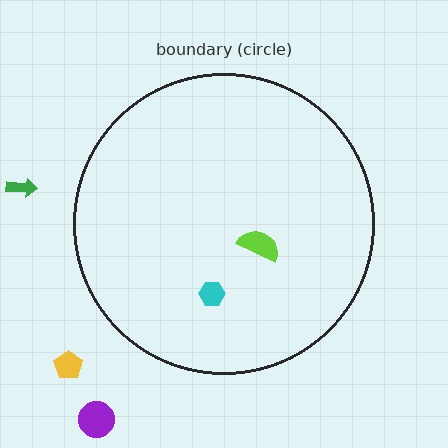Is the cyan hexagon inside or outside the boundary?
Inside.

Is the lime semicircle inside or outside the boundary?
Inside.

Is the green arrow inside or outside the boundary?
Outside.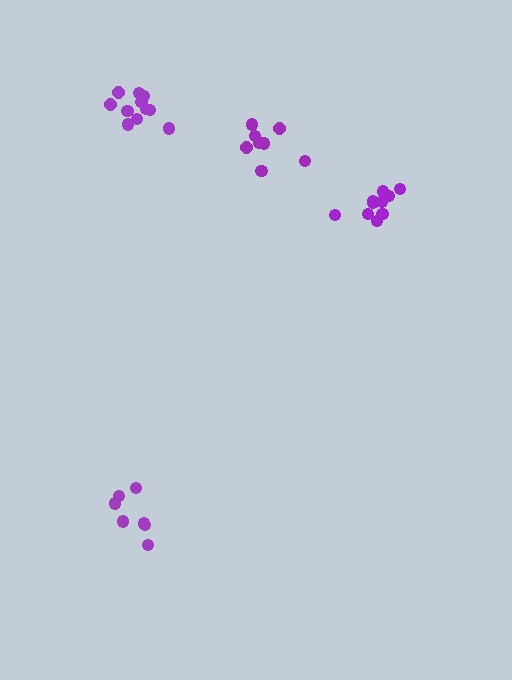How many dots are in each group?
Group 1: 7 dots, Group 2: 11 dots, Group 3: 8 dots, Group 4: 11 dots (37 total).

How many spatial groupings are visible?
There are 4 spatial groupings.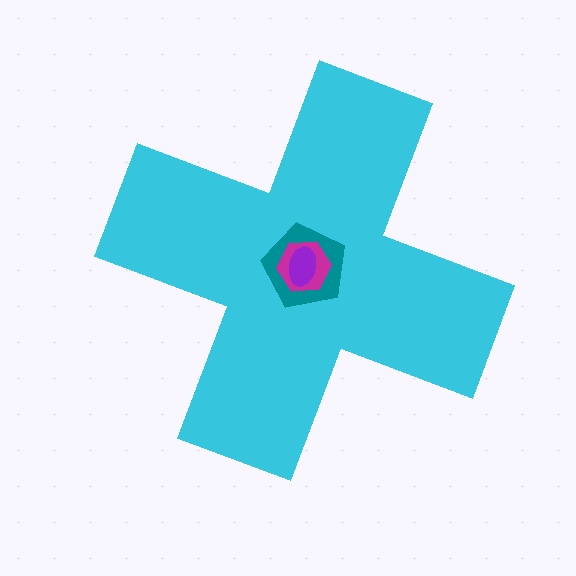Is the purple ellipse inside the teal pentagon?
Yes.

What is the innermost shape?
The purple ellipse.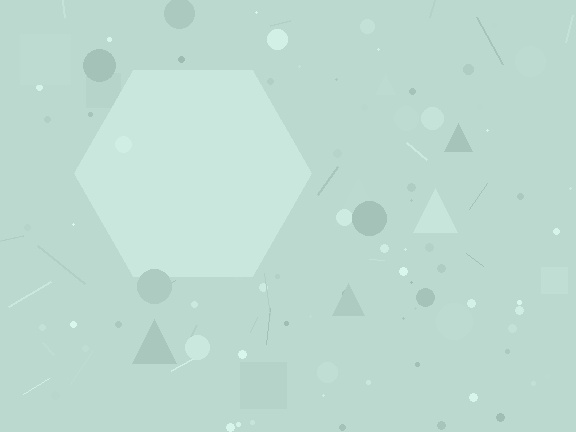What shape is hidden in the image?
A hexagon is hidden in the image.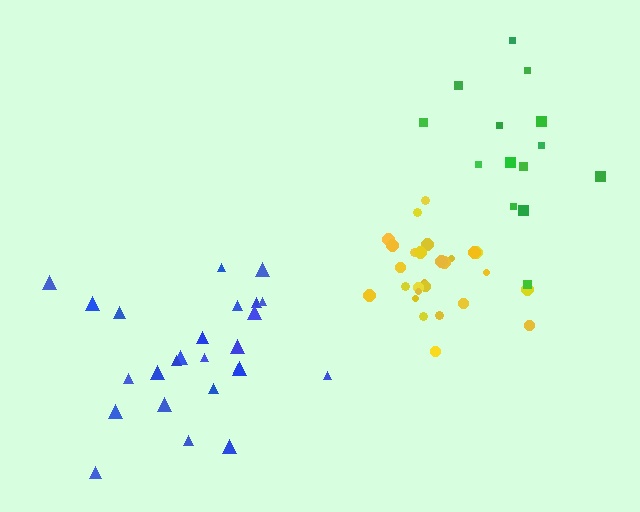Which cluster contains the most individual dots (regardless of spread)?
Yellow (28).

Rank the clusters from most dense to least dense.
yellow, blue, green.